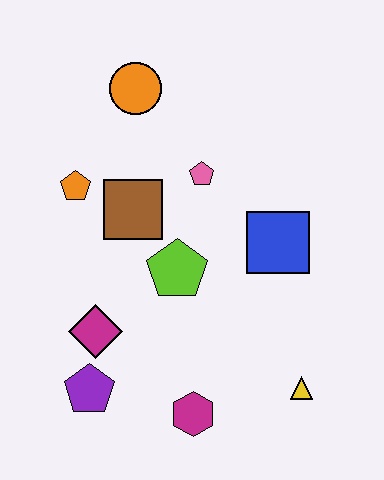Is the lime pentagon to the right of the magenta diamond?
Yes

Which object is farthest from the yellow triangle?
The orange circle is farthest from the yellow triangle.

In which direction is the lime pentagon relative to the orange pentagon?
The lime pentagon is to the right of the orange pentagon.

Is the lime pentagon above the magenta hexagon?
Yes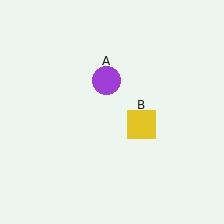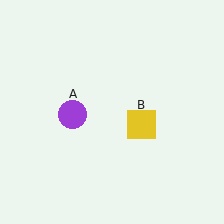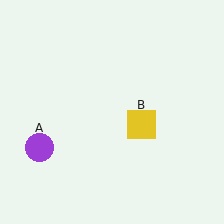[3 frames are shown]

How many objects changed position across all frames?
1 object changed position: purple circle (object A).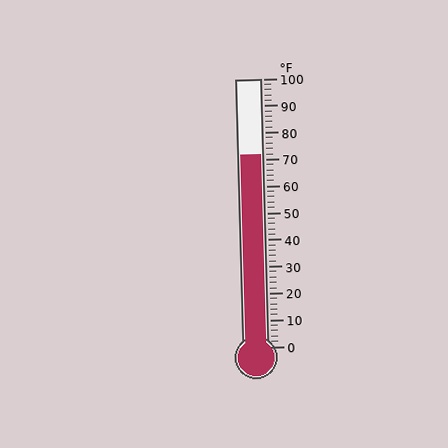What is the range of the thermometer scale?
The thermometer scale ranges from 0°F to 100°F.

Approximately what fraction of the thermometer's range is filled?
The thermometer is filled to approximately 70% of its range.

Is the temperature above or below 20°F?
The temperature is above 20°F.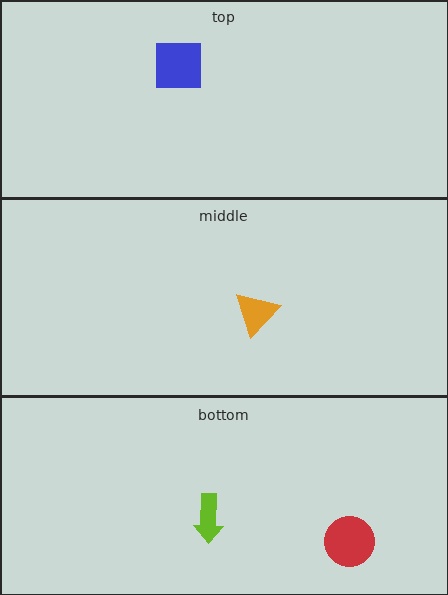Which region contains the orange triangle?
The middle region.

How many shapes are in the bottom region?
2.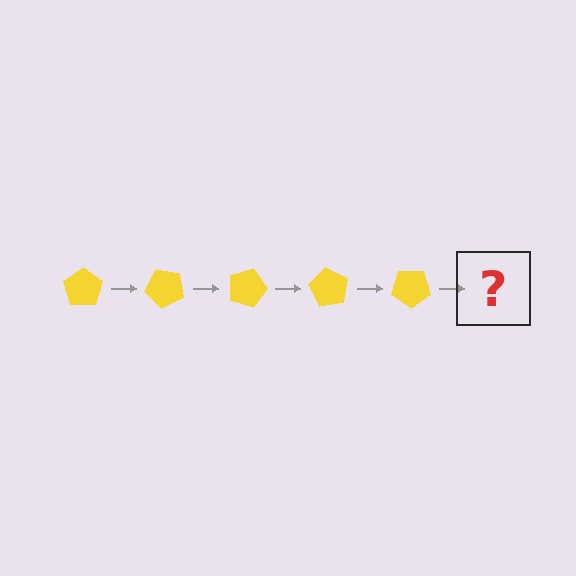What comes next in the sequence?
The next element should be a yellow pentagon rotated 225 degrees.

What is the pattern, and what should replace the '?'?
The pattern is that the pentagon rotates 45 degrees each step. The '?' should be a yellow pentagon rotated 225 degrees.